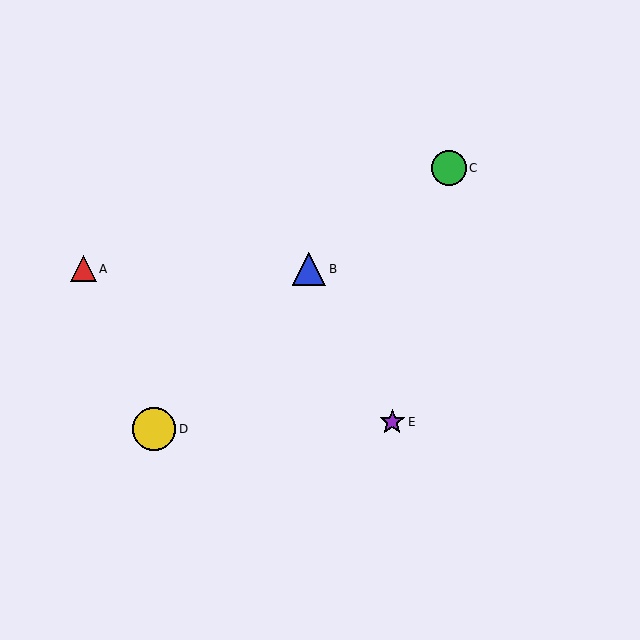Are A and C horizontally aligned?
No, A is at y≈269 and C is at y≈168.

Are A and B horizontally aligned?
Yes, both are at y≈269.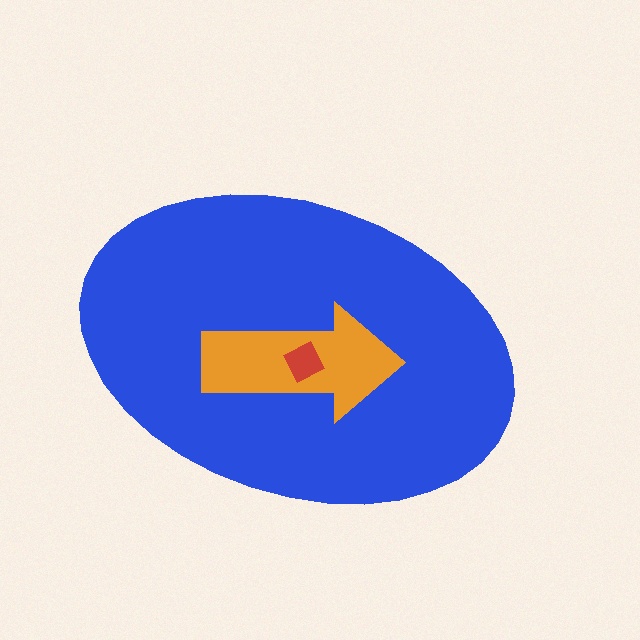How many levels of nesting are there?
3.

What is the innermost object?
The red diamond.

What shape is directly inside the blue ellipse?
The orange arrow.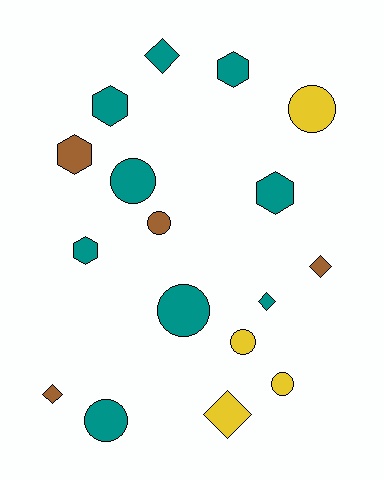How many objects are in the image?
There are 17 objects.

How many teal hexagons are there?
There are 4 teal hexagons.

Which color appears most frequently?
Teal, with 9 objects.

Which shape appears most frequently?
Circle, with 7 objects.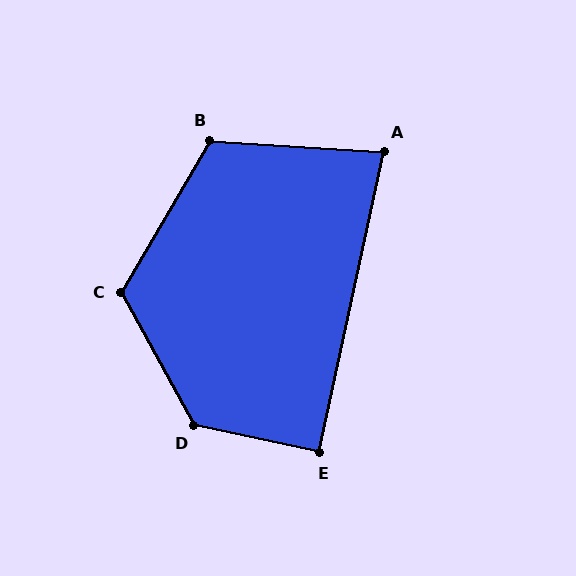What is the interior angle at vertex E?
Approximately 90 degrees (approximately right).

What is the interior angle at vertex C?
Approximately 121 degrees (obtuse).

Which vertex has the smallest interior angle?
A, at approximately 82 degrees.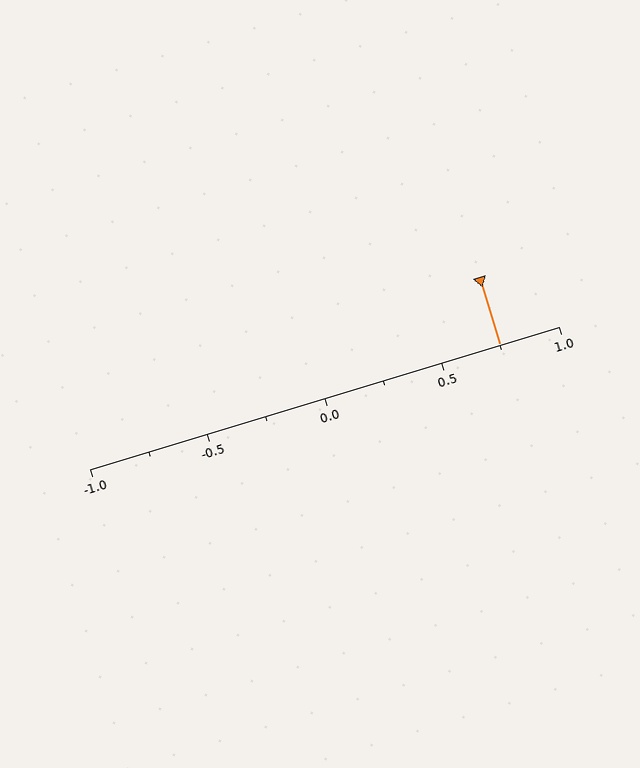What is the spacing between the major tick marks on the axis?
The major ticks are spaced 0.5 apart.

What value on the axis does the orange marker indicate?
The marker indicates approximately 0.75.